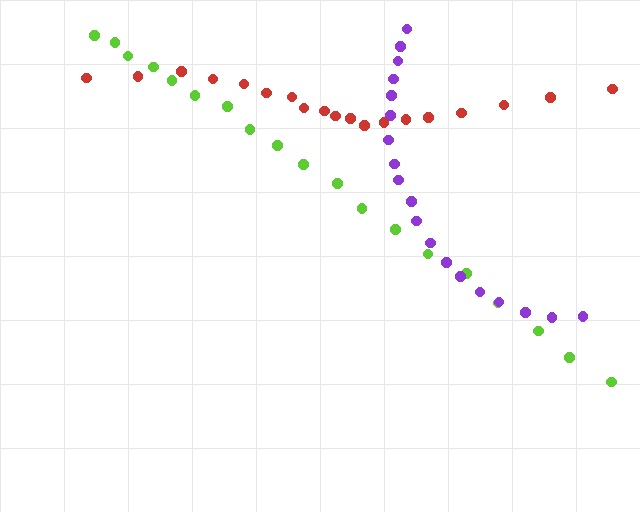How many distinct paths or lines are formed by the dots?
There are 3 distinct paths.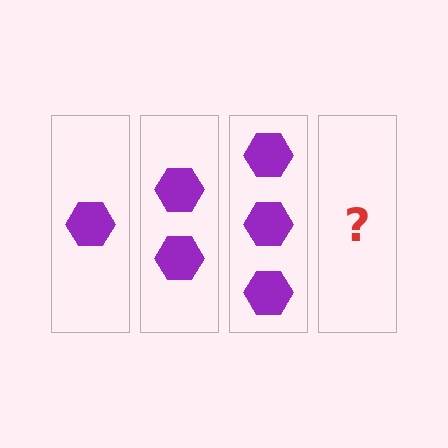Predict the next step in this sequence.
The next step is 4 hexagons.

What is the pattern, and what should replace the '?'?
The pattern is that each step adds one more hexagon. The '?' should be 4 hexagons.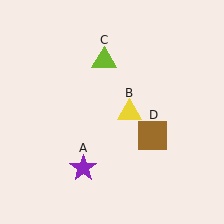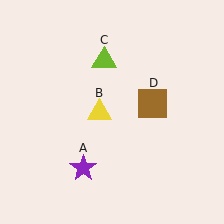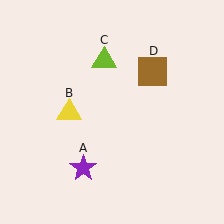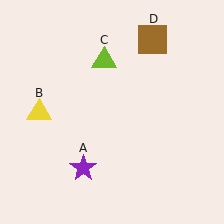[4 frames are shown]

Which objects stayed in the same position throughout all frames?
Purple star (object A) and lime triangle (object C) remained stationary.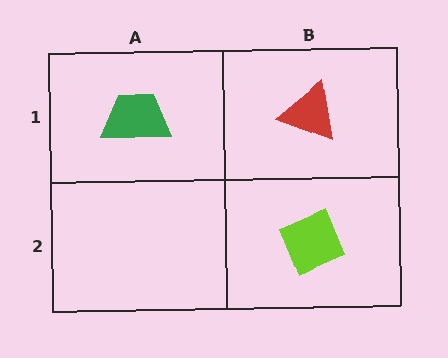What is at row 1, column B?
A red triangle.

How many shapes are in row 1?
2 shapes.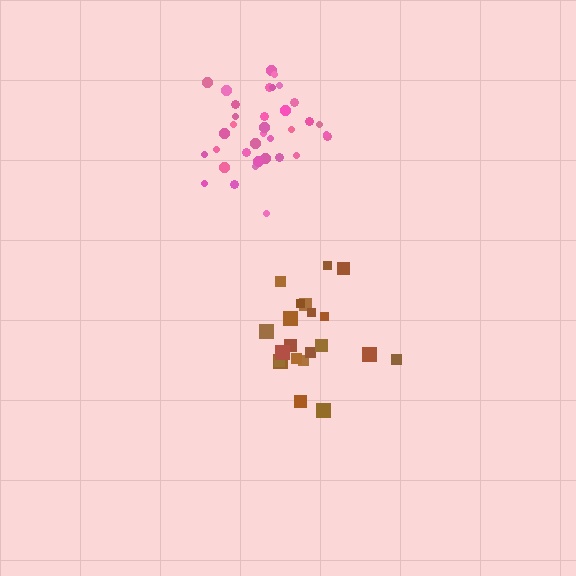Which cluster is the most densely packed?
Pink.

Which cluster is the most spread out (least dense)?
Brown.